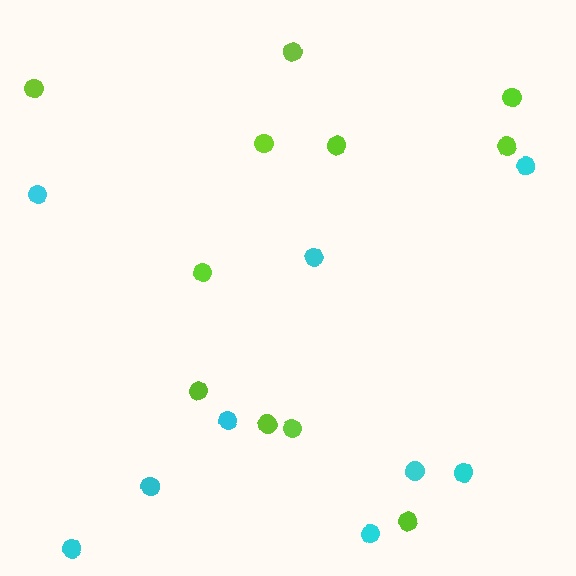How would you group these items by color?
There are 2 groups: one group of lime circles (11) and one group of cyan circles (9).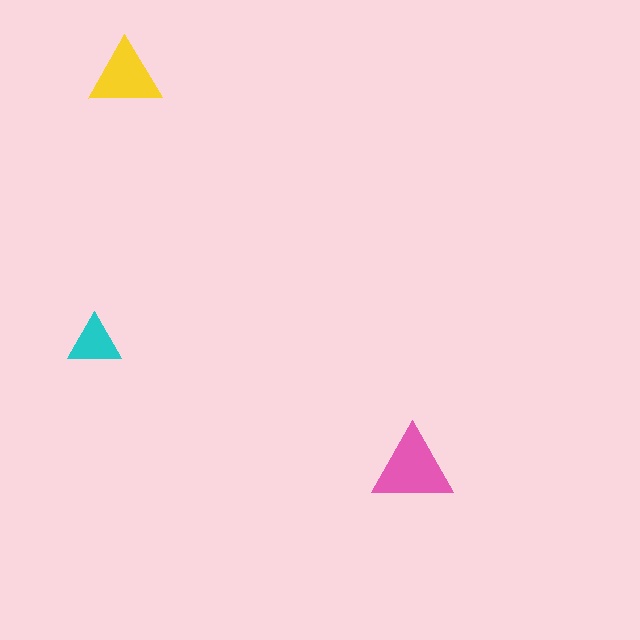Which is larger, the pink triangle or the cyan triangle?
The pink one.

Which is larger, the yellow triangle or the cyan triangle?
The yellow one.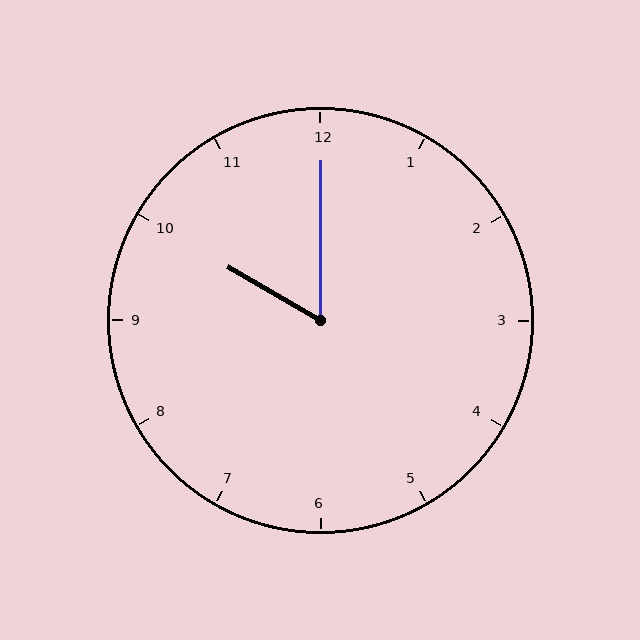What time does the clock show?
10:00.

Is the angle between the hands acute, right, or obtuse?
It is acute.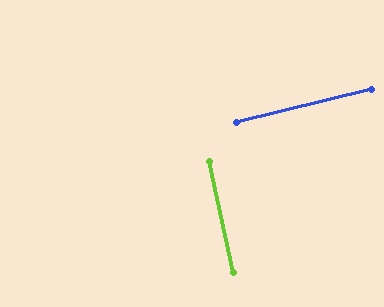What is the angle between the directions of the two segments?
Approximately 88 degrees.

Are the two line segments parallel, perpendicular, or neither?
Perpendicular — they meet at approximately 88°.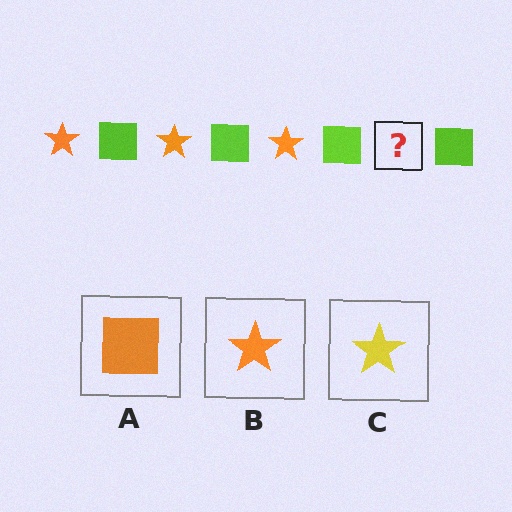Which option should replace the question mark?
Option B.